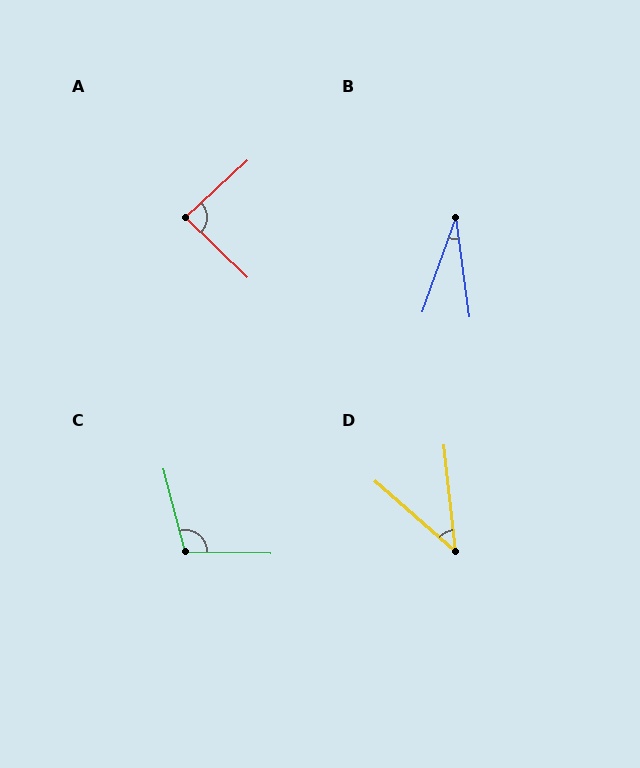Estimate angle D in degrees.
Approximately 42 degrees.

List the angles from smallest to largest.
B (28°), D (42°), A (87°), C (106°).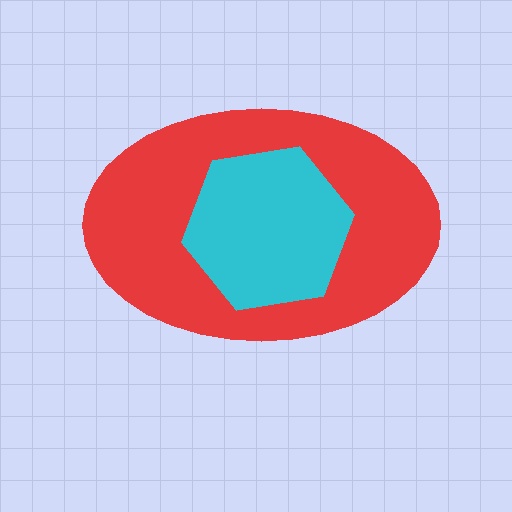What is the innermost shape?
The cyan hexagon.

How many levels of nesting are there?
2.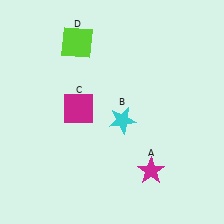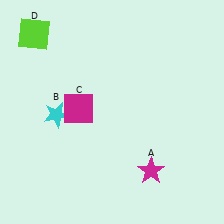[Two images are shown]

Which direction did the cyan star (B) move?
The cyan star (B) moved left.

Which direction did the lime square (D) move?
The lime square (D) moved left.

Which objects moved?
The objects that moved are: the cyan star (B), the lime square (D).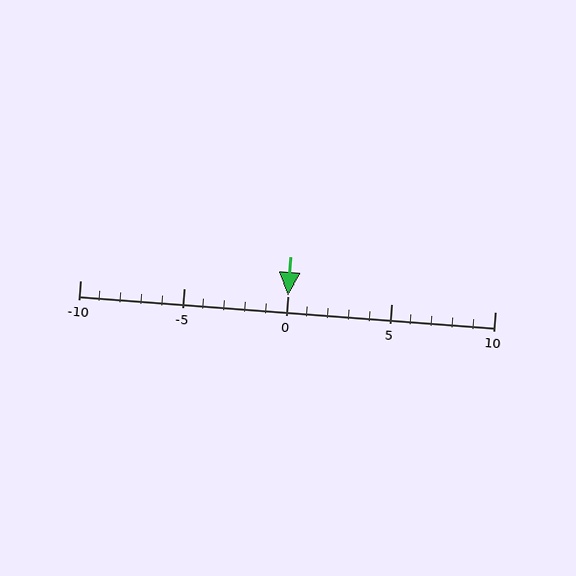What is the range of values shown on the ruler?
The ruler shows values from -10 to 10.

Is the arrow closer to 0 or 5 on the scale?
The arrow is closer to 0.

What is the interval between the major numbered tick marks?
The major tick marks are spaced 5 units apart.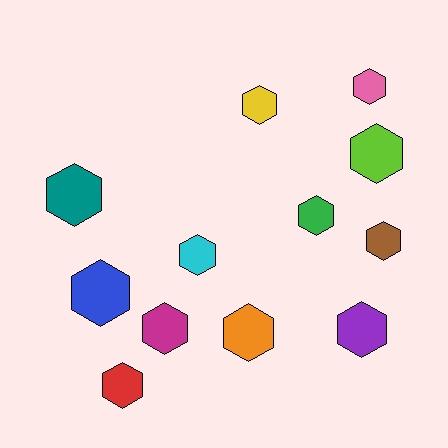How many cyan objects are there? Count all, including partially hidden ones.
There is 1 cyan object.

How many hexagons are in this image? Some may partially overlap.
There are 12 hexagons.